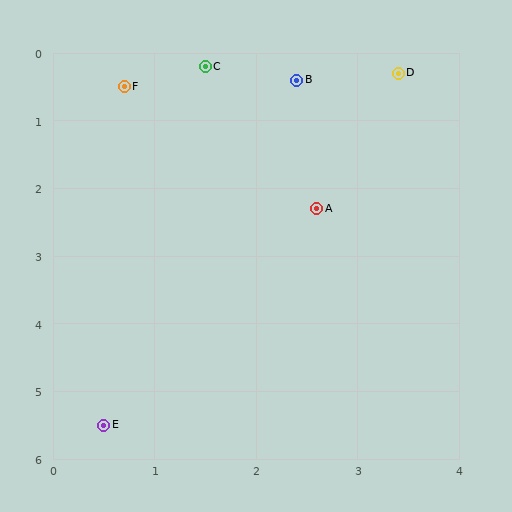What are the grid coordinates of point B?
Point B is at approximately (2.4, 0.4).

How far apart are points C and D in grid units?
Points C and D are about 1.9 grid units apart.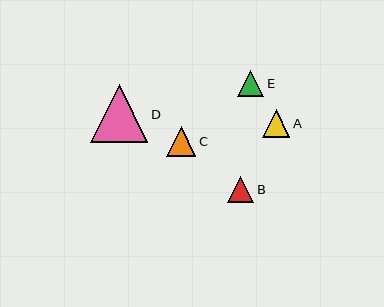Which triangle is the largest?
Triangle D is the largest with a size of approximately 58 pixels.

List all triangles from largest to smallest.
From largest to smallest: D, C, A, E, B.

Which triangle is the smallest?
Triangle B is the smallest with a size of approximately 26 pixels.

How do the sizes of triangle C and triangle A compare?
Triangle C and triangle A are approximately the same size.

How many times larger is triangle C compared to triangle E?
Triangle C is approximately 1.1 times the size of triangle E.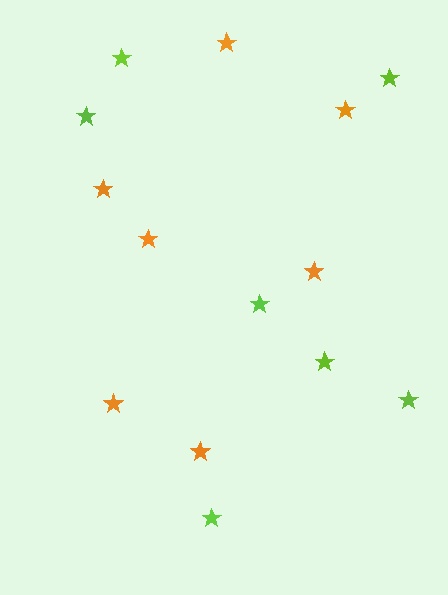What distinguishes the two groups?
There are 2 groups: one group of lime stars (7) and one group of orange stars (7).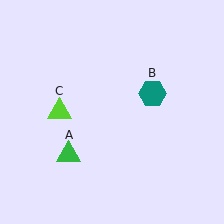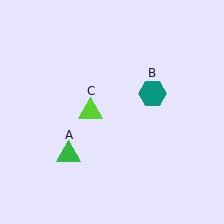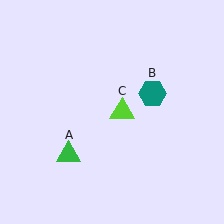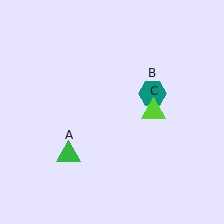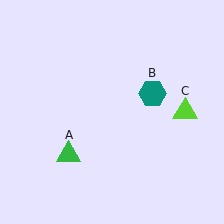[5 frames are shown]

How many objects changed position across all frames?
1 object changed position: lime triangle (object C).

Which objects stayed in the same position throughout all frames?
Green triangle (object A) and teal hexagon (object B) remained stationary.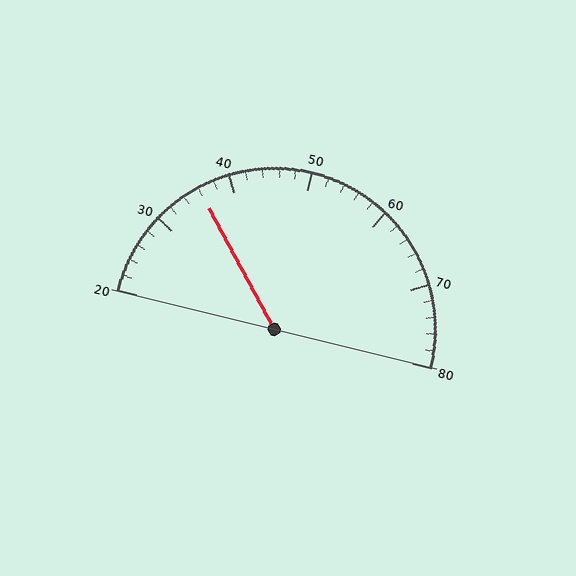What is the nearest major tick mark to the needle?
The nearest major tick mark is 40.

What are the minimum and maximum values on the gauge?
The gauge ranges from 20 to 80.